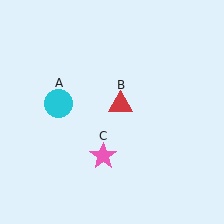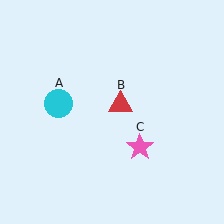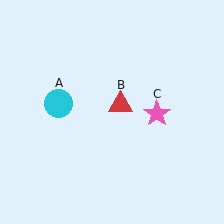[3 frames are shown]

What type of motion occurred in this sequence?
The pink star (object C) rotated counterclockwise around the center of the scene.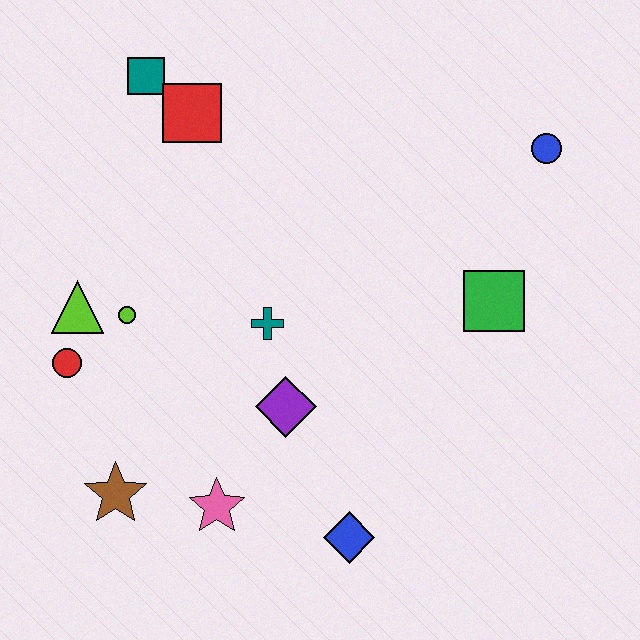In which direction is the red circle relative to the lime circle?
The red circle is to the left of the lime circle.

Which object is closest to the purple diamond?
The teal cross is closest to the purple diamond.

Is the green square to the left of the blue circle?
Yes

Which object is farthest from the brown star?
The blue circle is farthest from the brown star.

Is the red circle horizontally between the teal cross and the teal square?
No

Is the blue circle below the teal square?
Yes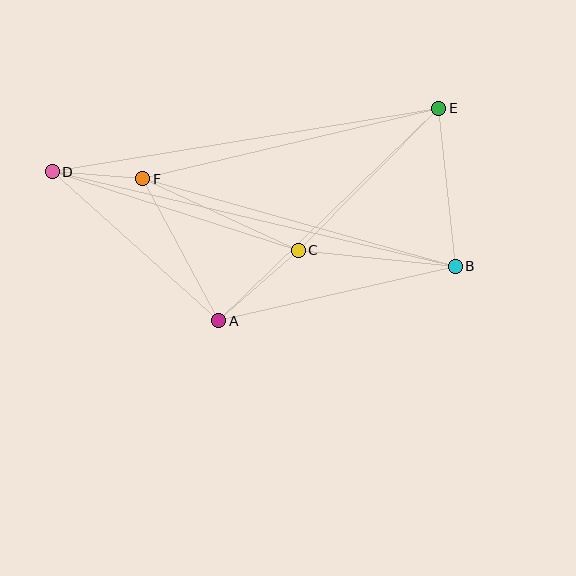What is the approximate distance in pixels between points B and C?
The distance between B and C is approximately 158 pixels.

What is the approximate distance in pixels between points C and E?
The distance between C and E is approximately 200 pixels.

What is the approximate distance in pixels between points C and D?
The distance between C and D is approximately 258 pixels.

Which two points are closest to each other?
Points D and F are closest to each other.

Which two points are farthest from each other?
Points B and D are farthest from each other.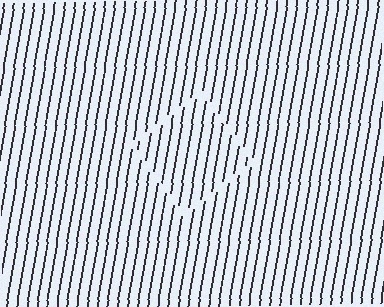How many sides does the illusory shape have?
4 sides — the line-ends trace a square.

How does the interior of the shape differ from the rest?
The interior of the shape contains the same grating, shifted by half a period — the contour is defined by the phase discontinuity where line-ends from the inner and outer gratings abut.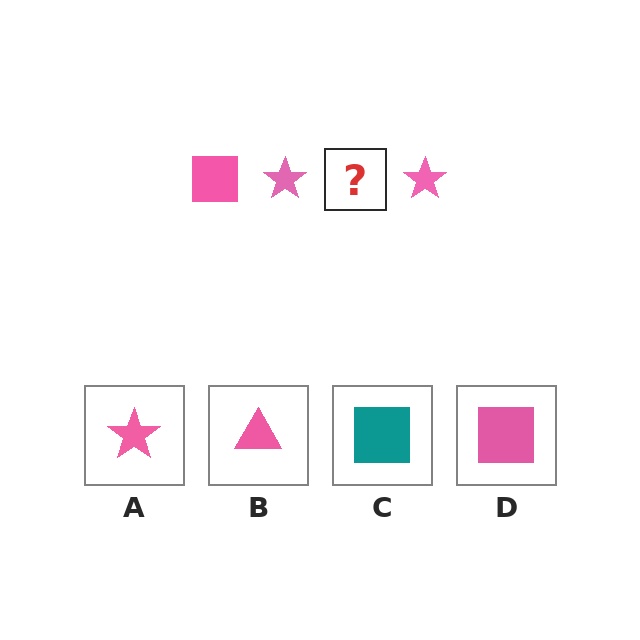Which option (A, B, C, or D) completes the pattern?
D.